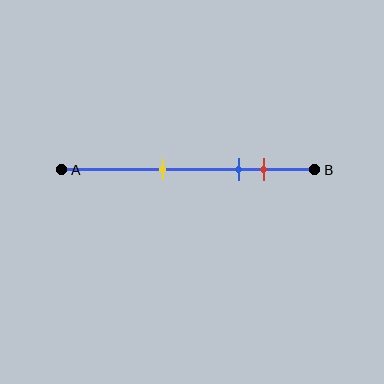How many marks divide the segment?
There are 3 marks dividing the segment.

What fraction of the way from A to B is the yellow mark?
The yellow mark is approximately 40% (0.4) of the way from A to B.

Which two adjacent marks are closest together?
The blue and red marks are the closest adjacent pair.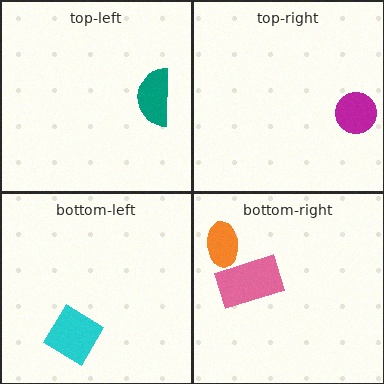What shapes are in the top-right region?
The magenta circle.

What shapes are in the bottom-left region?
The cyan diamond.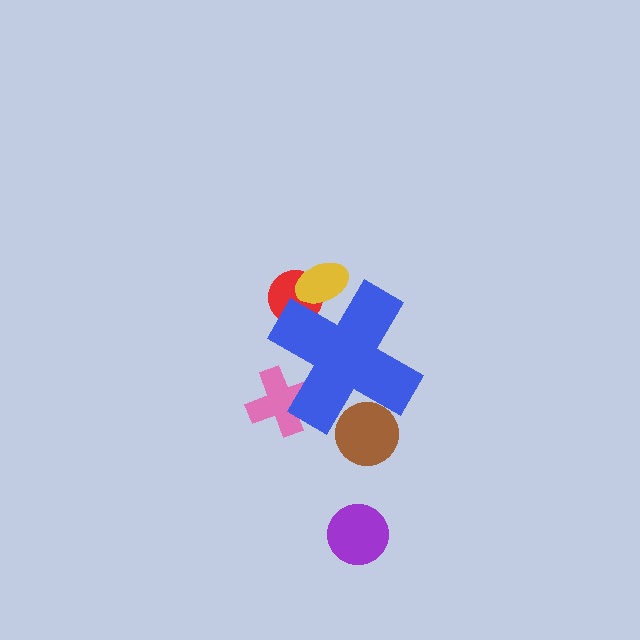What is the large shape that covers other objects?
A blue cross.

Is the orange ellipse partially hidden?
Yes, the orange ellipse is partially hidden behind the blue cross.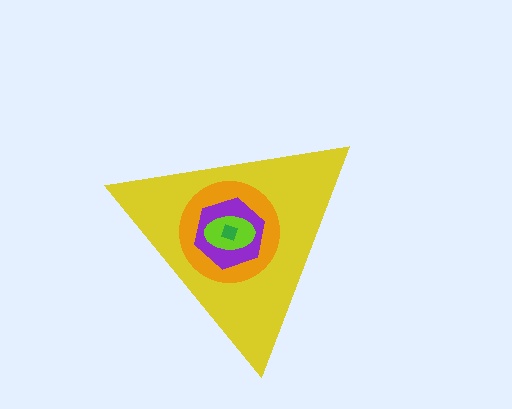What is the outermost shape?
The yellow triangle.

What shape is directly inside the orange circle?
The purple hexagon.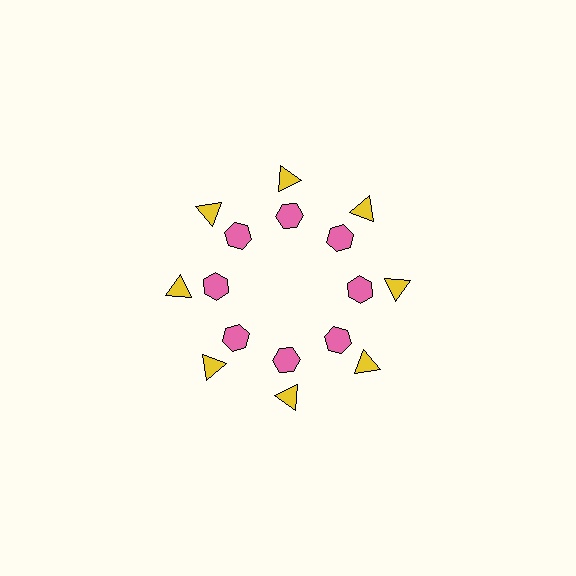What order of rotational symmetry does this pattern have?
This pattern has 8-fold rotational symmetry.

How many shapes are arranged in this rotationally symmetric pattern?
There are 16 shapes, arranged in 8 groups of 2.